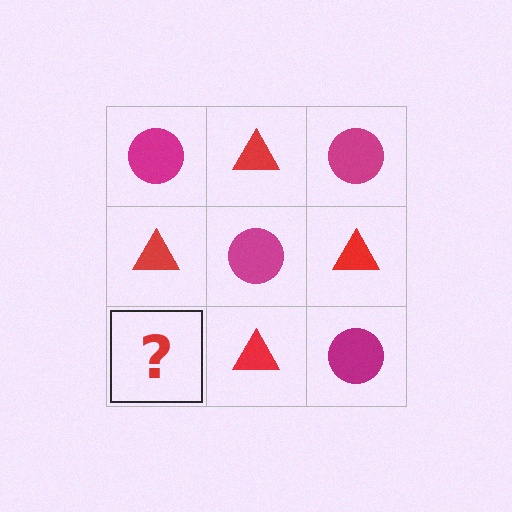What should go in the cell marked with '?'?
The missing cell should contain a magenta circle.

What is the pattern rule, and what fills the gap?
The rule is that it alternates magenta circle and red triangle in a checkerboard pattern. The gap should be filled with a magenta circle.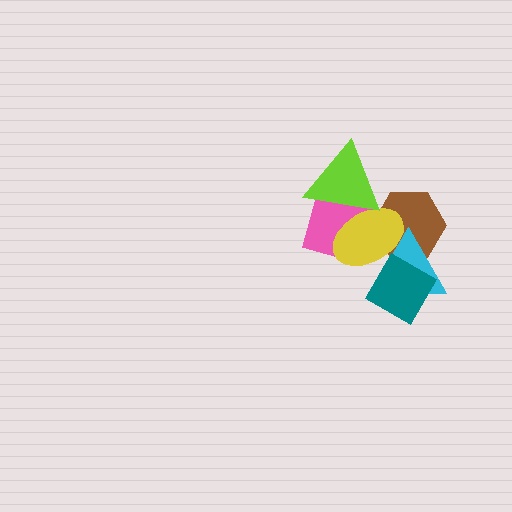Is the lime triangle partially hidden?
No, no other shape covers it.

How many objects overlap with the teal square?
1 object overlaps with the teal square.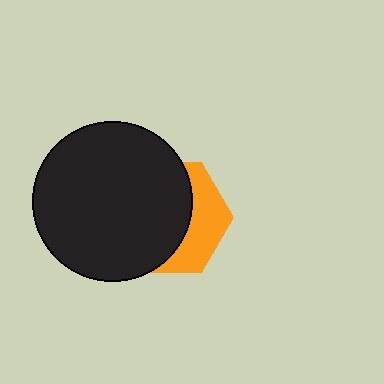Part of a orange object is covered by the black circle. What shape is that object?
It is a hexagon.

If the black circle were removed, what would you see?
You would see the complete orange hexagon.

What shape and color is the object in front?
The object in front is a black circle.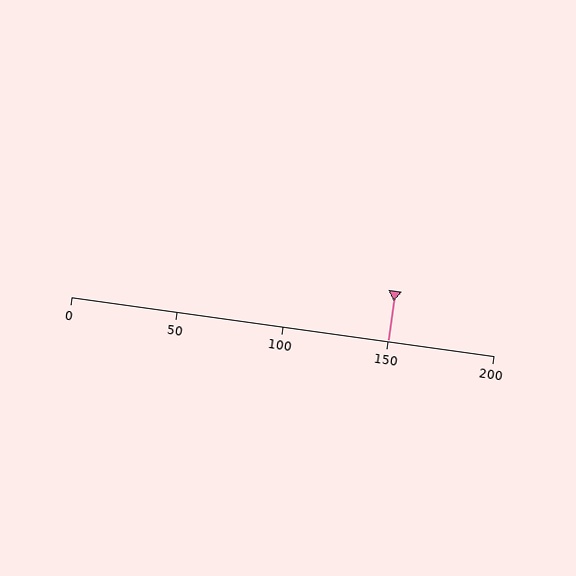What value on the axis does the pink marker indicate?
The marker indicates approximately 150.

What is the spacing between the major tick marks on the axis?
The major ticks are spaced 50 apart.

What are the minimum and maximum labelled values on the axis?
The axis runs from 0 to 200.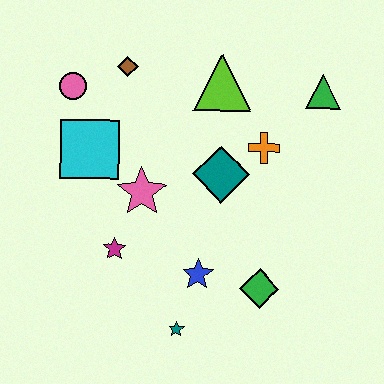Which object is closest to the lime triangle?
The orange cross is closest to the lime triangle.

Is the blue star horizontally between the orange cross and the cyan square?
Yes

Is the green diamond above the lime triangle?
No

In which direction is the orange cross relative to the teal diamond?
The orange cross is to the right of the teal diamond.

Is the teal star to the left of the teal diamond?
Yes